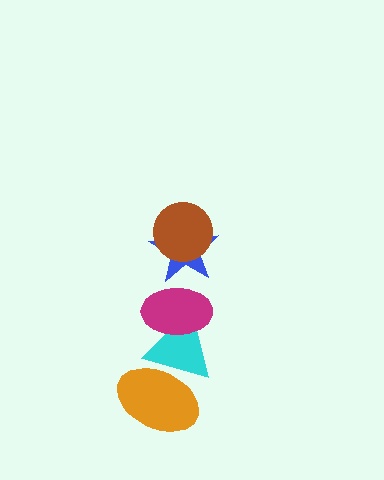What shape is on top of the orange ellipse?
The cyan triangle is on top of the orange ellipse.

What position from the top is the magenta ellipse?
The magenta ellipse is 3rd from the top.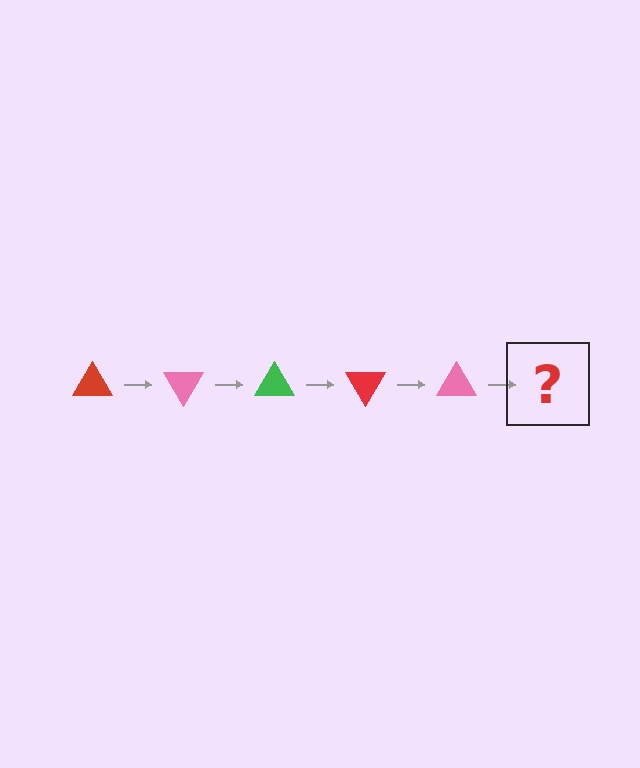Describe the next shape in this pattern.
It should be a green triangle, rotated 300 degrees from the start.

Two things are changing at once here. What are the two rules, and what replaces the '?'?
The two rules are that it rotates 60 degrees each step and the color cycles through red, pink, and green. The '?' should be a green triangle, rotated 300 degrees from the start.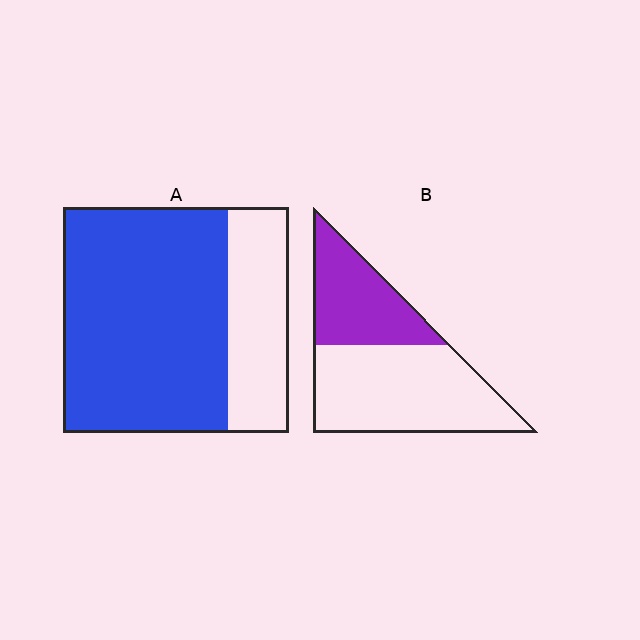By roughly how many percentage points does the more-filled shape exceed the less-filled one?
By roughly 35 percentage points (A over B).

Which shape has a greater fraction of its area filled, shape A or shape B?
Shape A.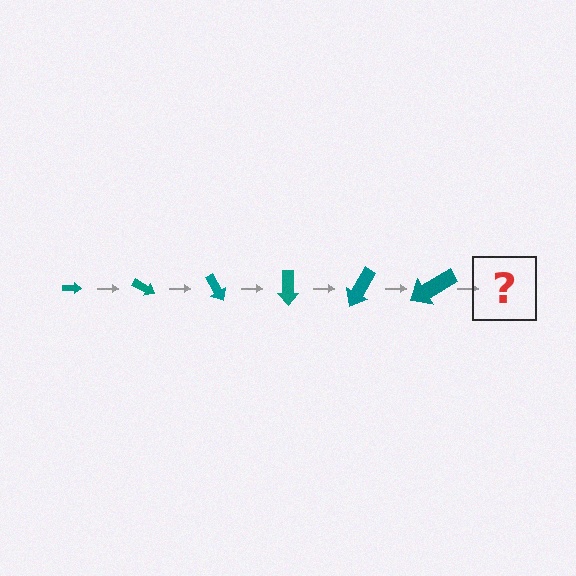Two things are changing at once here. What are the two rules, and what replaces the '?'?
The two rules are that the arrow grows larger each step and it rotates 30 degrees each step. The '?' should be an arrow, larger than the previous one and rotated 180 degrees from the start.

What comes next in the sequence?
The next element should be an arrow, larger than the previous one and rotated 180 degrees from the start.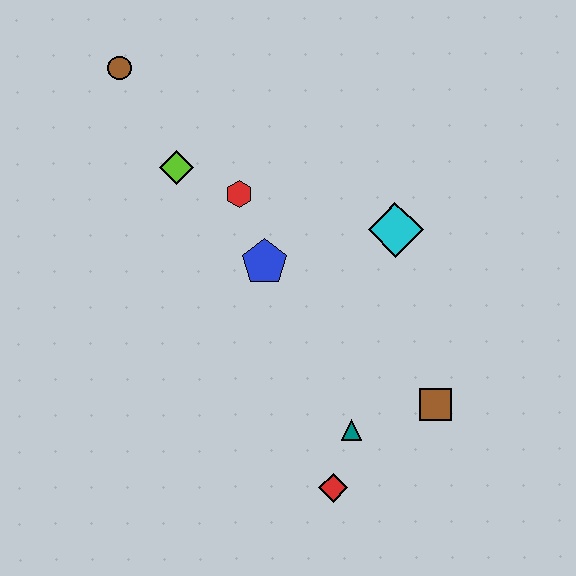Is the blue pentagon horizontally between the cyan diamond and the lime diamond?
Yes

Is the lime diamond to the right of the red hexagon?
No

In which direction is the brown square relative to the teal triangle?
The brown square is to the right of the teal triangle.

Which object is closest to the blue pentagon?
The red hexagon is closest to the blue pentagon.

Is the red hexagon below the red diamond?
No